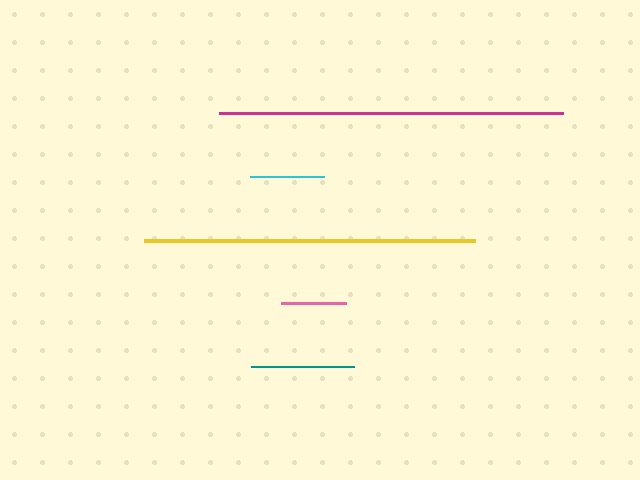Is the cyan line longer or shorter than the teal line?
The teal line is longer than the cyan line.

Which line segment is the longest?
The magenta line is the longest at approximately 344 pixels.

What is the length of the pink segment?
The pink segment is approximately 65 pixels long.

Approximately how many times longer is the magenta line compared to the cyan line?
The magenta line is approximately 4.6 times the length of the cyan line.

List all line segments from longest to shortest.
From longest to shortest: magenta, yellow, teal, cyan, pink.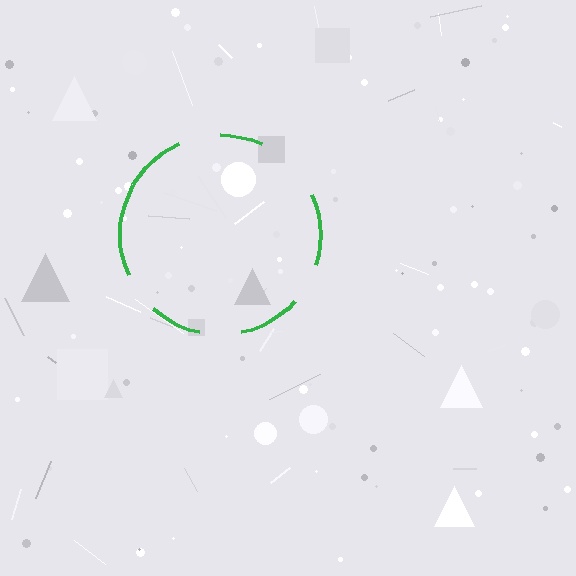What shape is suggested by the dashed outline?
The dashed outline suggests a circle.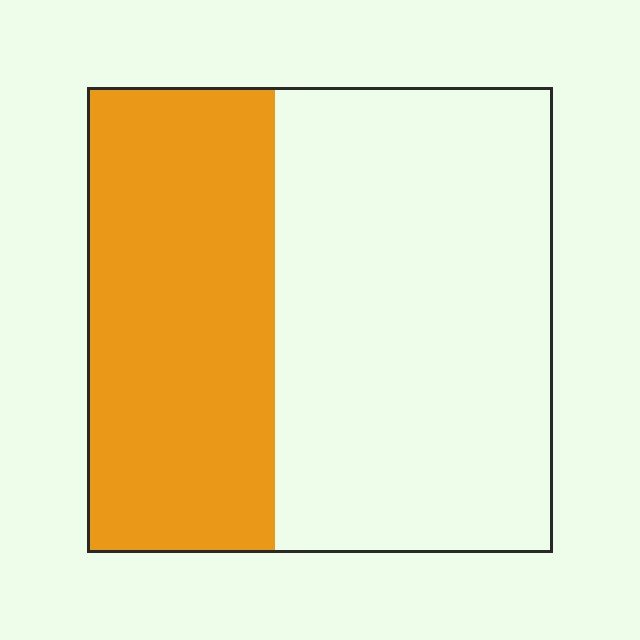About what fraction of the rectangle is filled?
About two fifths (2/5).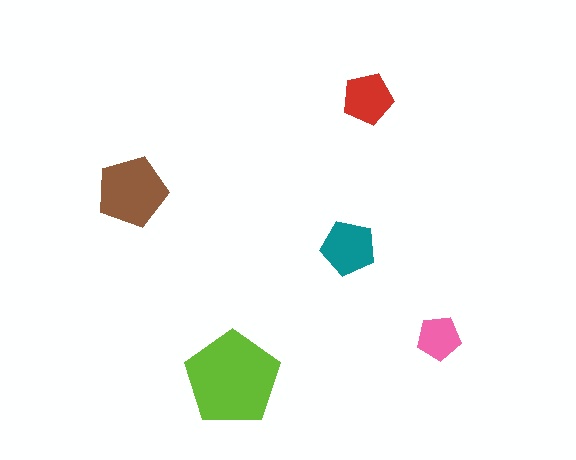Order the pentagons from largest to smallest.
the lime one, the brown one, the teal one, the red one, the pink one.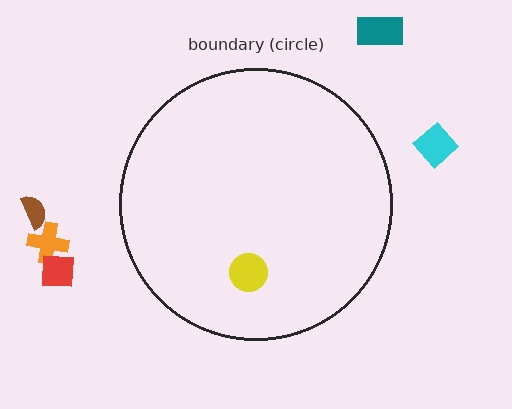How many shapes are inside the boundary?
1 inside, 5 outside.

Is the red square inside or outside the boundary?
Outside.